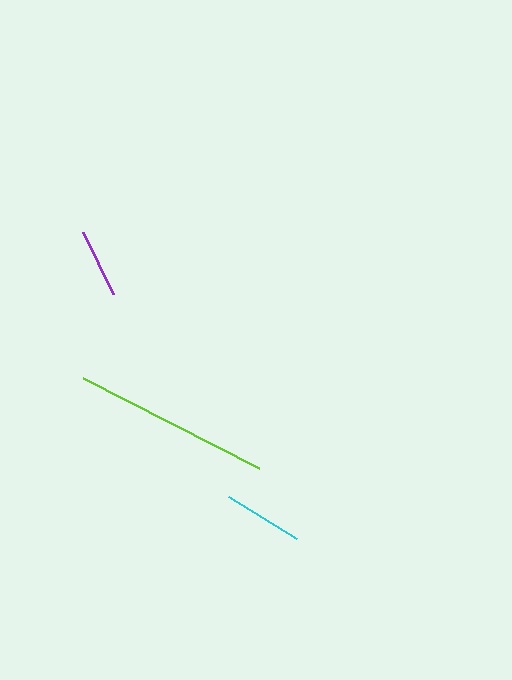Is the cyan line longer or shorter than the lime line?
The lime line is longer than the cyan line.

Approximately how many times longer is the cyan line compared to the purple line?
The cyan line is approximately 1.2 times the length of the purple line.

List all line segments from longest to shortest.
From longest to shortest: lime, cyan, purple.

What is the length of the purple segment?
The purple segment is approximately 69 pixels long.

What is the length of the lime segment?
The lime segment is approximately 197 pixels long.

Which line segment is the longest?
The lime line is the longest at approximately 197 pixels.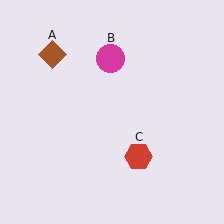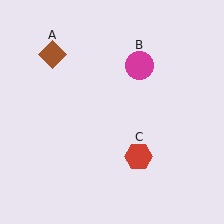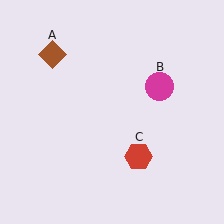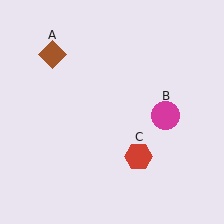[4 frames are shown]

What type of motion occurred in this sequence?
The magenta circle (object B) rotated clockwise around the center of the scene.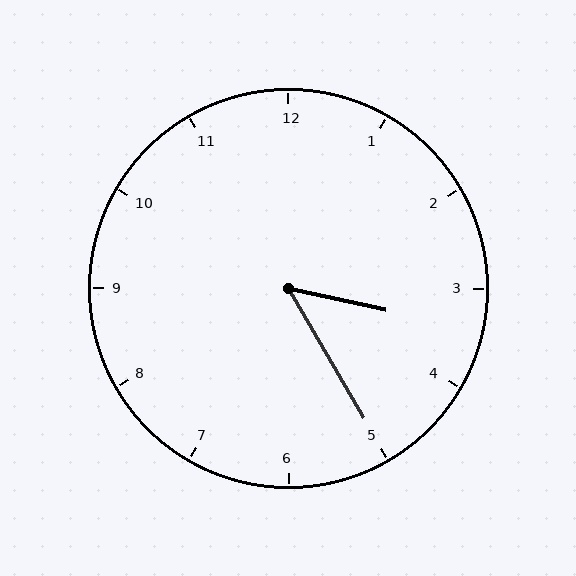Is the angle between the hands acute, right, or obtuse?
It is acute.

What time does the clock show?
3:25.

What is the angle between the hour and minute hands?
Approximately 48 degrees.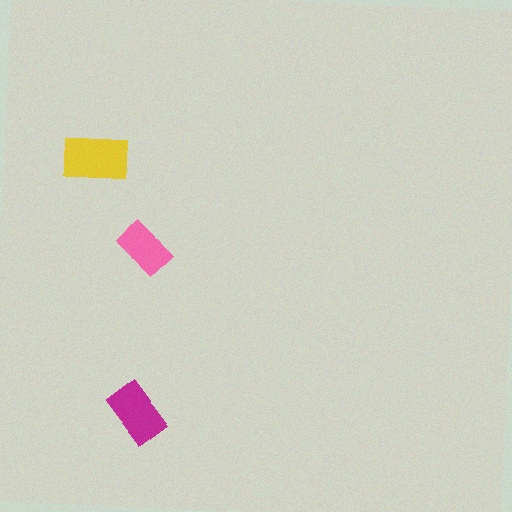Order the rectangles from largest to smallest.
the yellow one, the magenta one, the pink one.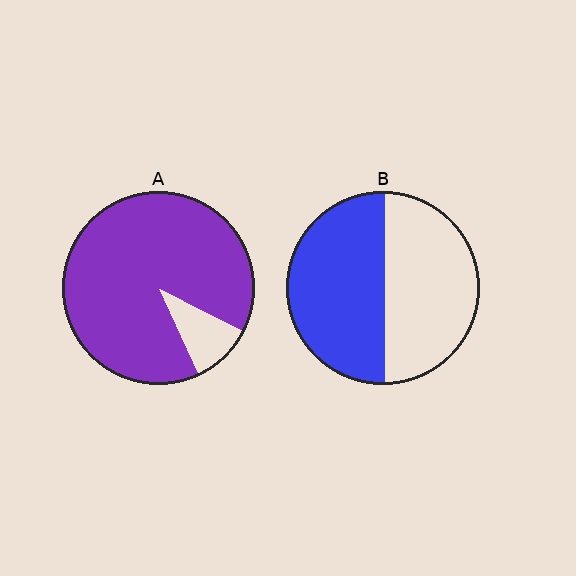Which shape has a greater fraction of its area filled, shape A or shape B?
Shape A.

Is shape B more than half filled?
Roughly half.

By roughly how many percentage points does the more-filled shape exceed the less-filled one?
By roughly 40 percentage points (A over B).